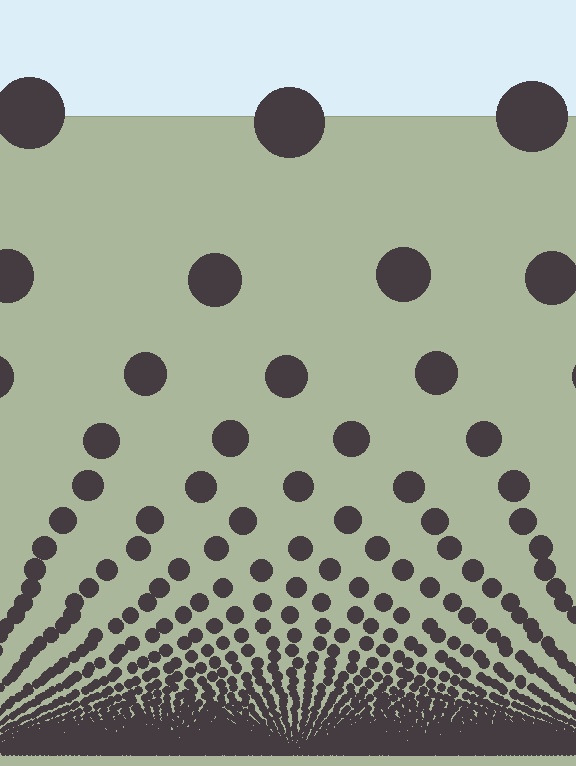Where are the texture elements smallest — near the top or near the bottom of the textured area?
Near the bottom.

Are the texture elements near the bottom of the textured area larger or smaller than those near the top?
Smaller. The gradient is inverted — elements near the bottom are smaller and denser.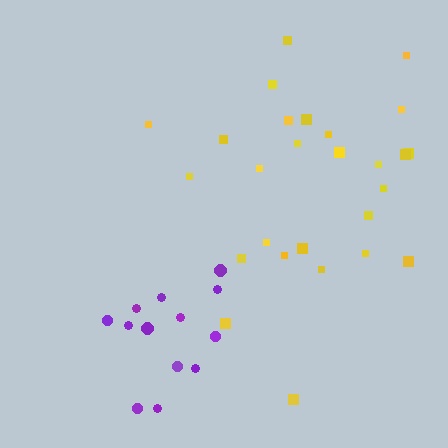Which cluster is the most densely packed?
Yellow.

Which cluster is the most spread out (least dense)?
Purple.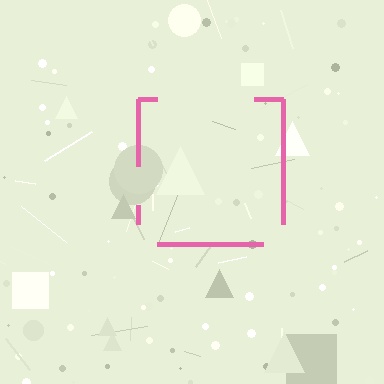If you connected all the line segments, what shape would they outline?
They would outline a square.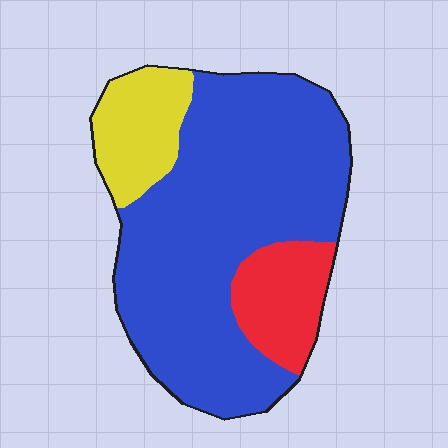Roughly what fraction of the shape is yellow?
Yellow covers around 15% of the shape.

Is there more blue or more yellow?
Blue.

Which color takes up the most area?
Blue, at roughly 70%.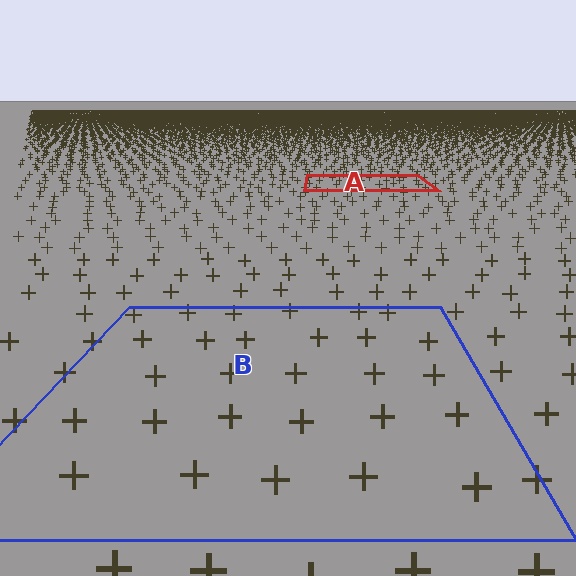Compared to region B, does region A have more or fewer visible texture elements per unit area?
Region A has more texture elements per unit area — they are packed more densely because it is farther away.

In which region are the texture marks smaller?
The texture marks are smaller in region A, because it is farther away.